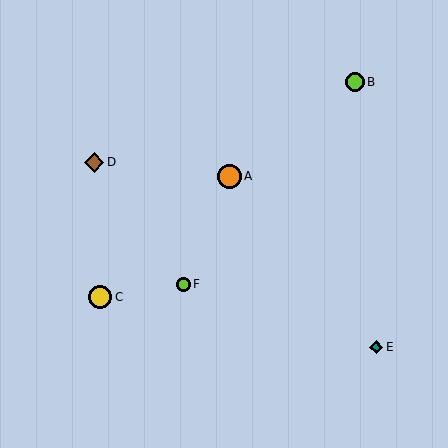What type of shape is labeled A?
Shape A is an orange circle.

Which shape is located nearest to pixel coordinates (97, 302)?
The yellow circle (labeled C) at (100, 297) is nearest to that location.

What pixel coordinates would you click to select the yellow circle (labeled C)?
Click at (100, 297) to select the yellow circle C.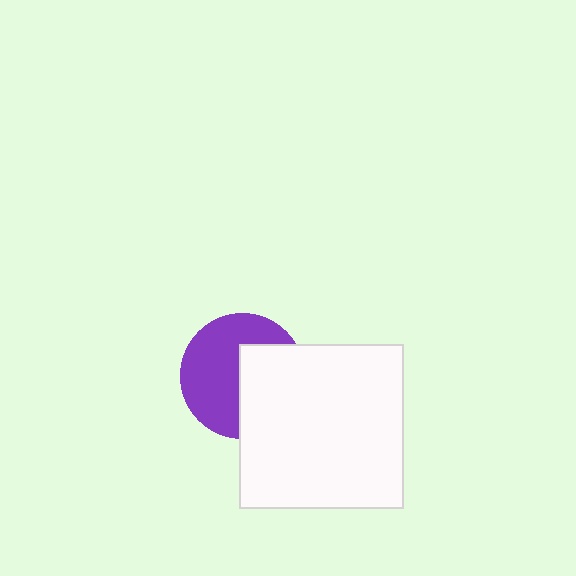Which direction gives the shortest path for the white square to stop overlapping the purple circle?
Moving right gives the shortest separation.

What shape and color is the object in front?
The object in front is a white square.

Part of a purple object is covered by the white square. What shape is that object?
It is a circle.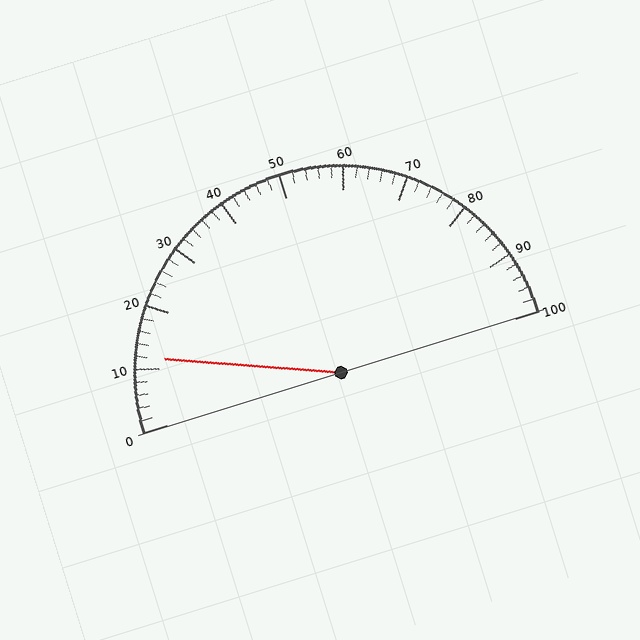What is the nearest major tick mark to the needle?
The nearest major tick mark is 10.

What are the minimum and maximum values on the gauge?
The gauge ranges from 0 to 100.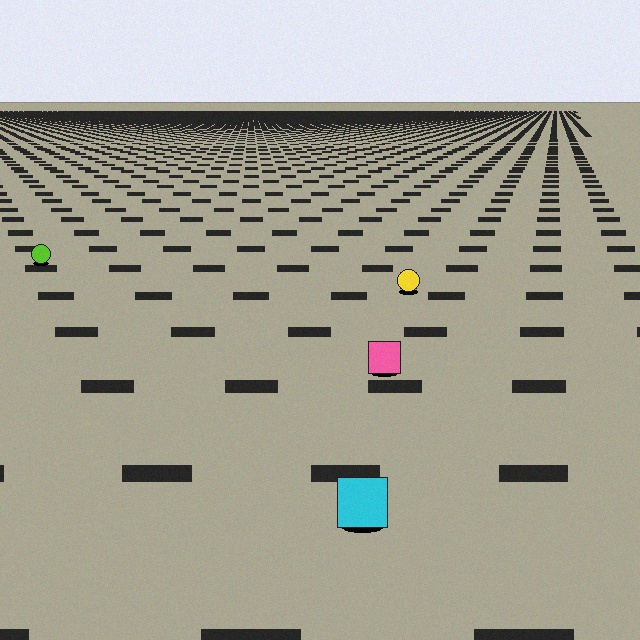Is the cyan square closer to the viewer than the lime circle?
Yes. The cyan square is closer — you can tell from the texture gradient: the ground texture is coarser near it.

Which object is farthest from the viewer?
The lime circle is farthest from the viewer. It appears smaller and the ground texture around it is denser.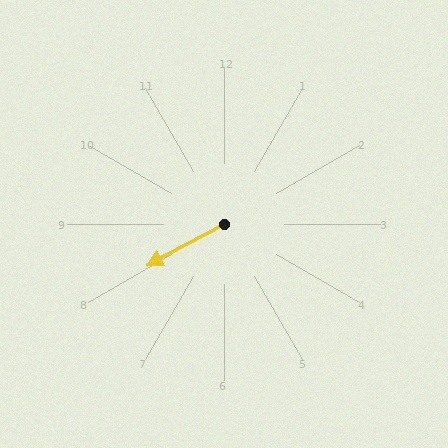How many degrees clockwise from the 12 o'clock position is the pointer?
Approximately 242 degrees.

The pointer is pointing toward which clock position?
Roughly 8 o'clock.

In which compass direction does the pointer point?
Southwest.